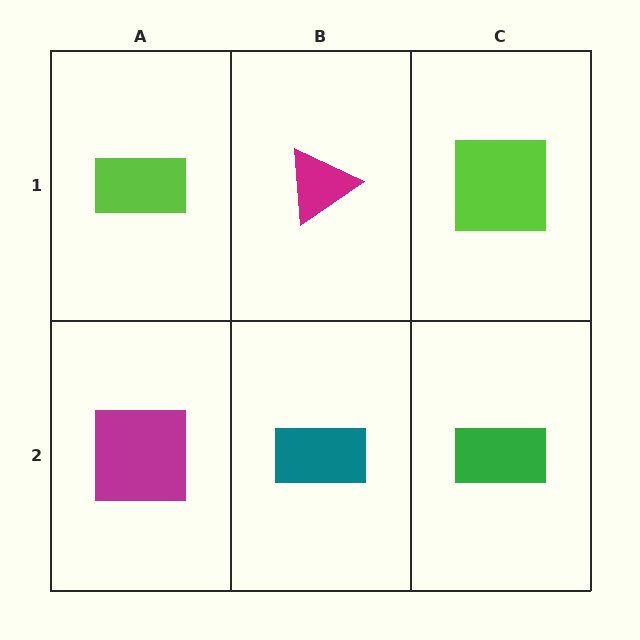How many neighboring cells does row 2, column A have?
2.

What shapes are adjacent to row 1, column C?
A green rectangle (row 2, column C), a magenta triangle (row 1, column B).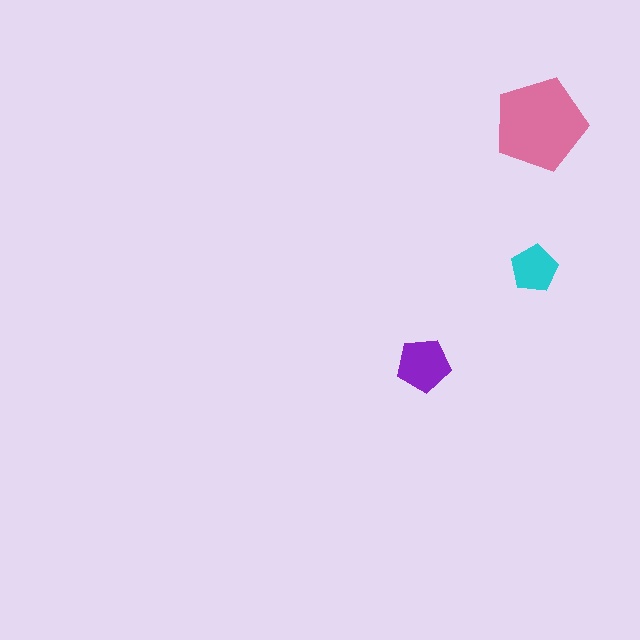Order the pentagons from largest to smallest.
the pink one, the purple one, the cyan one.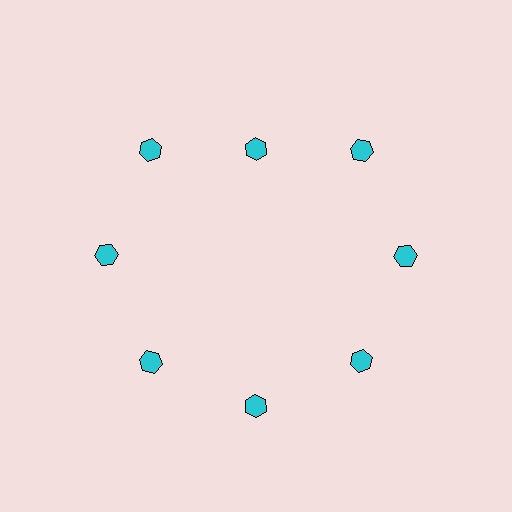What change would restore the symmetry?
The symmetry would be restored by moving it outward, back onto the ring so that all 8 hexagons sit at equal angles and equal distance from the center.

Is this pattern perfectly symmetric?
No. The 8 cyan hexagons are arranged in a ring, but one element near the 12 o'clock position is pulled inward toward the center, breaking the 8-fold rotational symmetry.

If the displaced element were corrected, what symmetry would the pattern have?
It would have 8-fold rotational symmetry — the pattern would map onto itself every 45 degrees.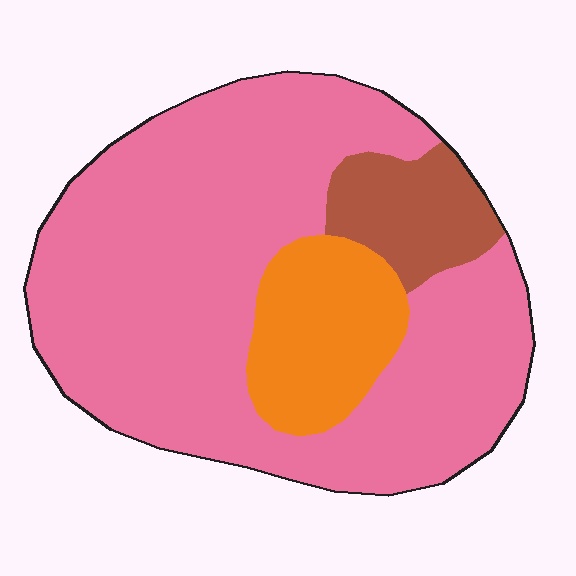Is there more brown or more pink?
Pink.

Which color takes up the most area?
Pink, at roughly 75%.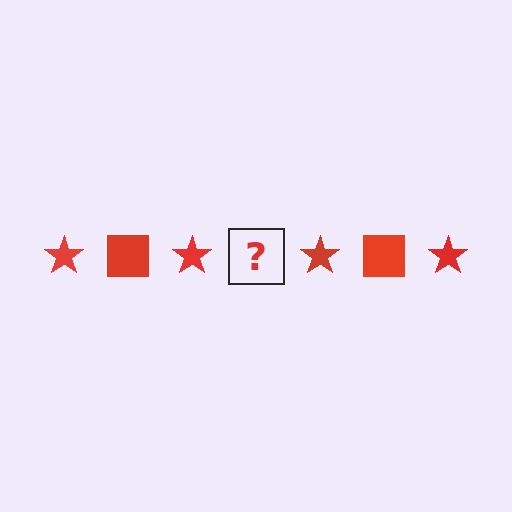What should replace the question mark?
The question mark should be replaced with a red square.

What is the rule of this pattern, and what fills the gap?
The rule is that the pattern cycles through star, square shapes in red. The gap should be filled with a red square.